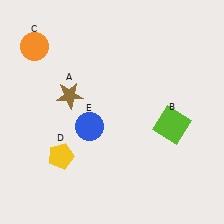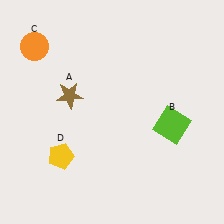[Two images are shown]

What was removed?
The blue circle (E) was removed in Image 2.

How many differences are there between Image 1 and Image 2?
There is 1 difference between the two images.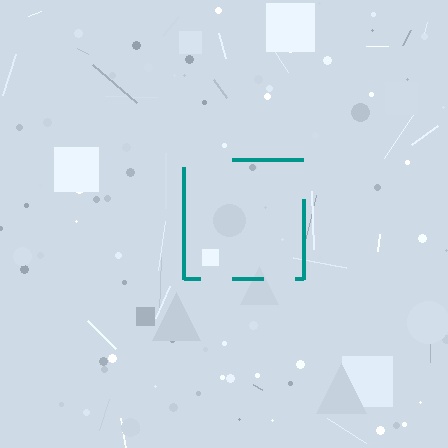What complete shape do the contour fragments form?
The contour fragments form a square.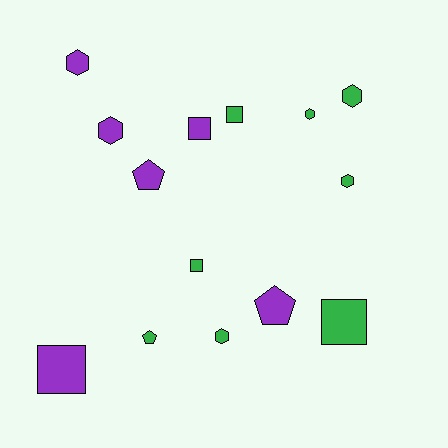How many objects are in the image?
There are 14 objects.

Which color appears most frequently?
Green, with 8 objects.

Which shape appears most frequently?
Hexagon, with 6 objects.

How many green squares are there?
There are 3 green squares.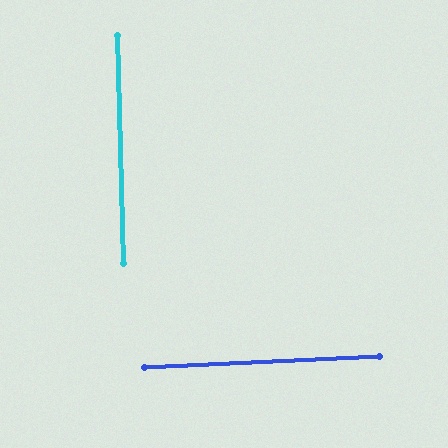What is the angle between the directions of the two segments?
Approximately 89 degrees.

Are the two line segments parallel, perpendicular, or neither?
Perpendicular — they meet at approximately 89°.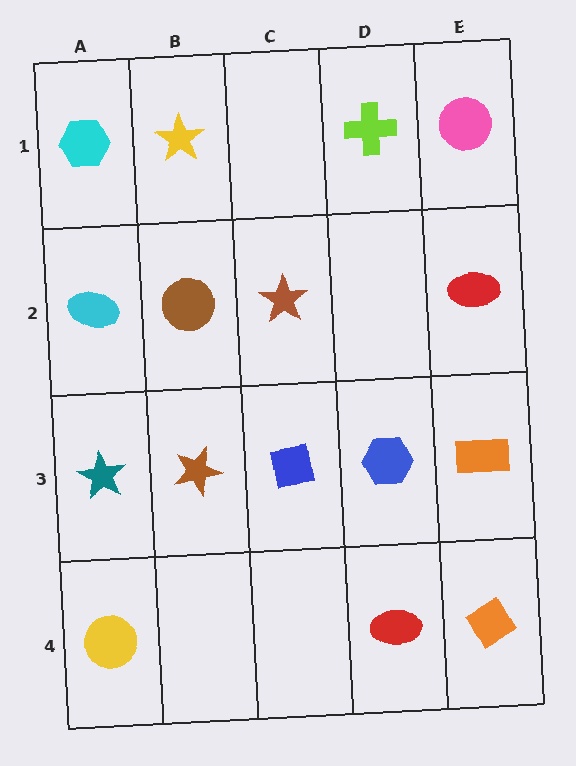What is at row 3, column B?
A brown star.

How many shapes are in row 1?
4 shapes.